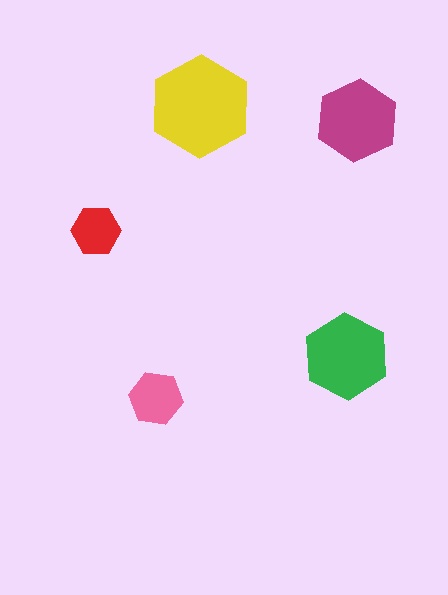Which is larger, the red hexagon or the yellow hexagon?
The yellow one.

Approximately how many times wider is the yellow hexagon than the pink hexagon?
About 2 times wider.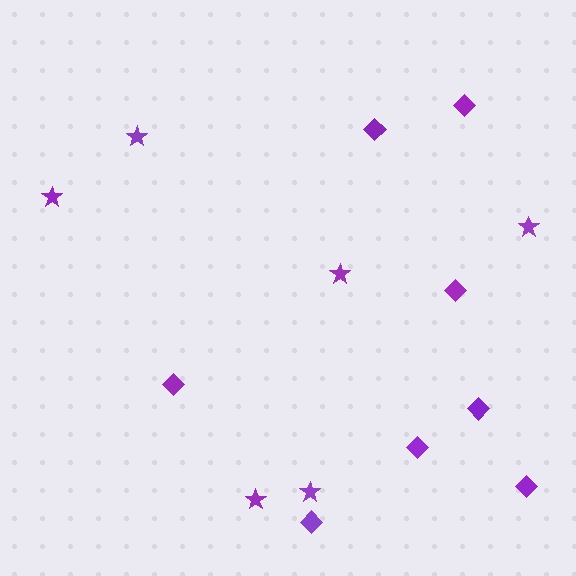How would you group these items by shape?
There are 2 groups: one group of stars (6) and one group of diamonds (8).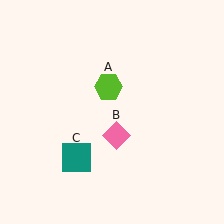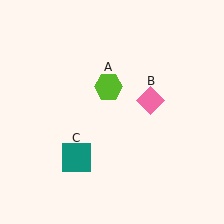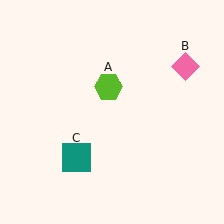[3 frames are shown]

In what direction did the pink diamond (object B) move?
The pink diamond (object B) moved up and to the right.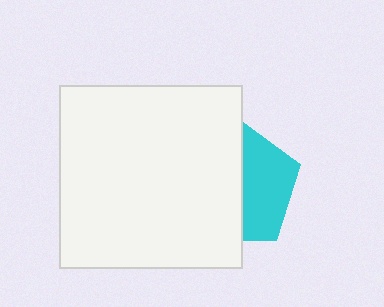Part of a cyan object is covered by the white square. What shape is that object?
It is a pentagon.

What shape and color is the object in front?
The object in front is a white square.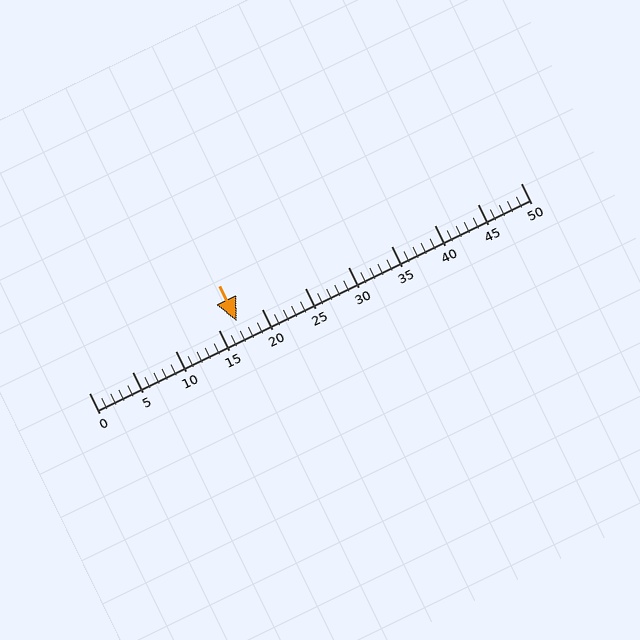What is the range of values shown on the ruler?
The ruler shows values from 0 to 50.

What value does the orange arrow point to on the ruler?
The orange arrow points to approximately 17.